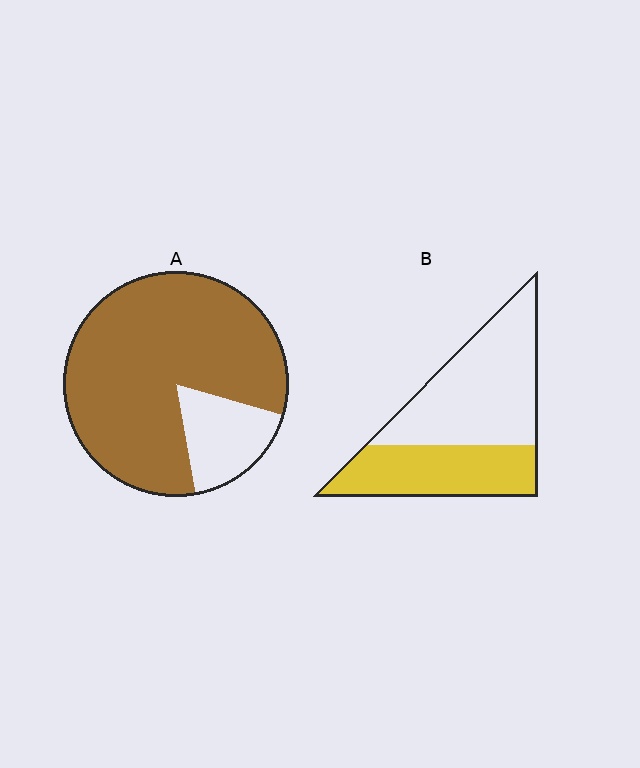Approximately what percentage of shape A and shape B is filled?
A is approximately 80% and B is approximately 40%.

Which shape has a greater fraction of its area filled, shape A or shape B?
Shape A.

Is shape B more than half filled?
No.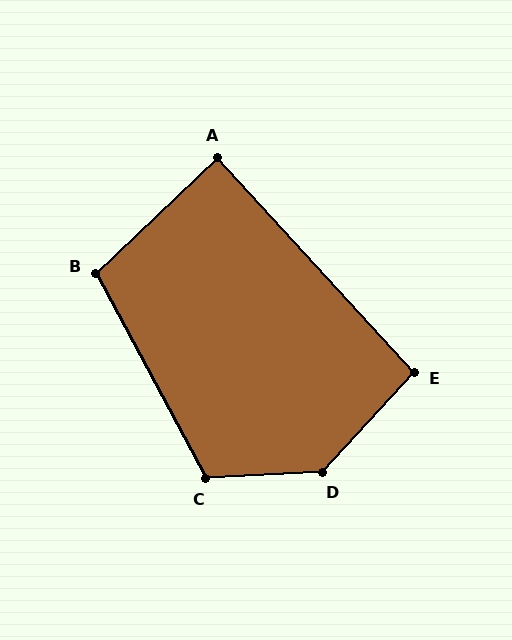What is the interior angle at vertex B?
Approximately 106 degrees (obtuse).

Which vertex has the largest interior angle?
D, at approximately 135 degrees.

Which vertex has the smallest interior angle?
A, at approximately 89 degrees.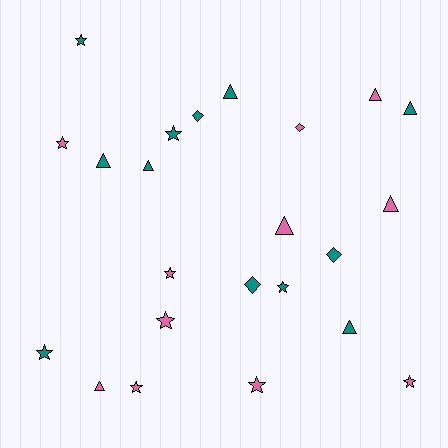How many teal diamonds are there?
There are 3 teal diamonds.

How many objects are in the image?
There are 23 objects.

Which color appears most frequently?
Teal, with 12 objects.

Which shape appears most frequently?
Star, with 10 objects.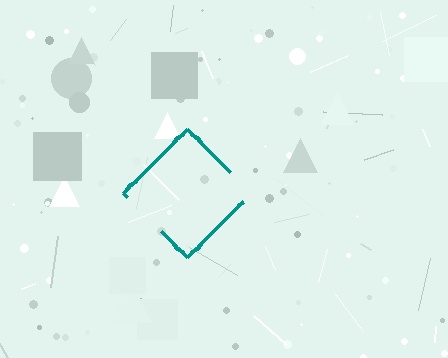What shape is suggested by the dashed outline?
The dashed outline suggests a diamond.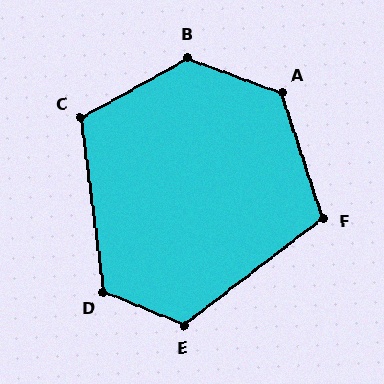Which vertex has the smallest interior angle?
F, at approximately 109 degrees.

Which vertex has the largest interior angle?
B, at approximately 131 degrees.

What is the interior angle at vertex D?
Approximately 120 degrees (obtuse).